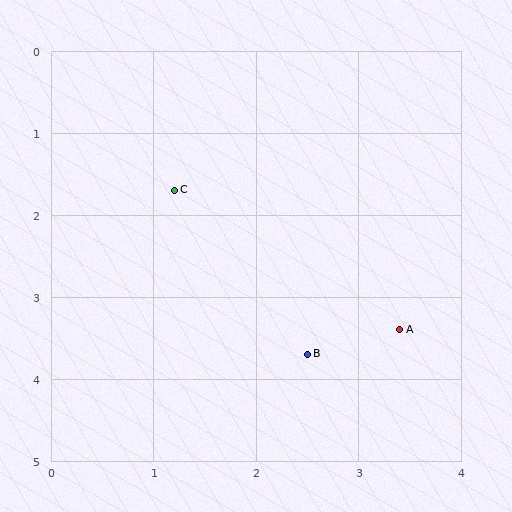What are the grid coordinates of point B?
Point B is at approximately (2.5, 3.7).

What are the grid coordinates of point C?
Point C is at approximately (1.2, 1.7).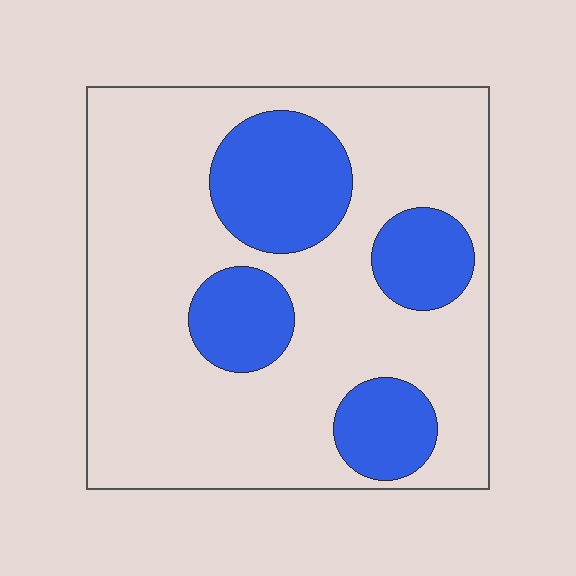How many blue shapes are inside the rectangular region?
4.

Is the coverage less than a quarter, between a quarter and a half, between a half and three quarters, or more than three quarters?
Between a quarter and a half.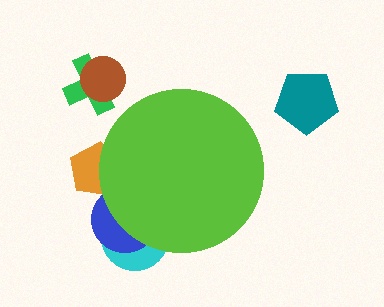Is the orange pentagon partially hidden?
Yes, the orange pentagon is partially hidden behind the lime circle.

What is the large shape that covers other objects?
A lime circle.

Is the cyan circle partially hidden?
Yes, the cyan circle is partially hidden behind the lime circle.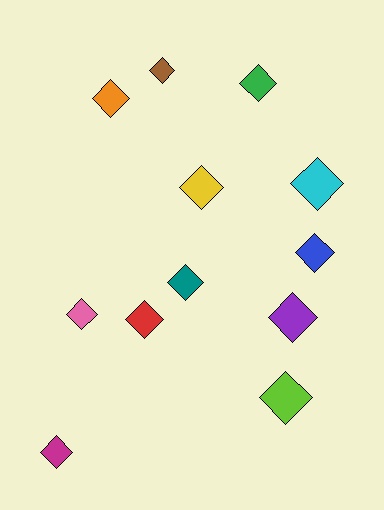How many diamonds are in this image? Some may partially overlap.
There are 12 diamonds.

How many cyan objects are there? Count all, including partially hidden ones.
There is 1 cyan object.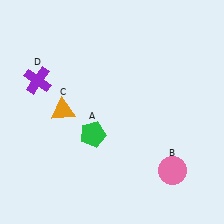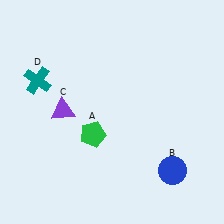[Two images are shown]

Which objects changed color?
B changed from pink to blue. C changed from orange to purple. D changed from purple to teal.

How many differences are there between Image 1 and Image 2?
There are 3 differences between the two images.